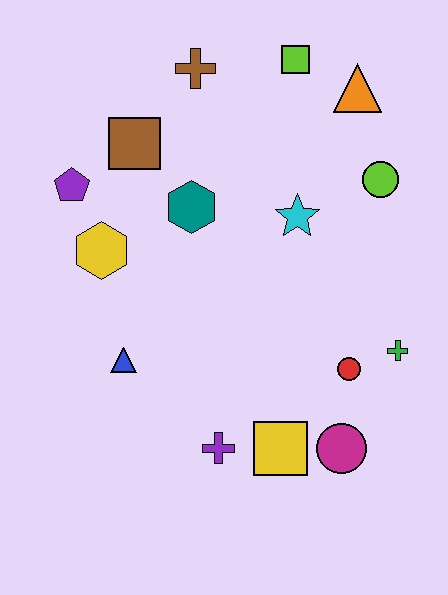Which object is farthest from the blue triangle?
The orange triangle is farthest from the blue triangle.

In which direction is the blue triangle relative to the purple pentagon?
The blue triangle is below the purple pentagon.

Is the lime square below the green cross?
No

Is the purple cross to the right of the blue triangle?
Yes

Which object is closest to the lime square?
The orange triangle is closest to the lime square.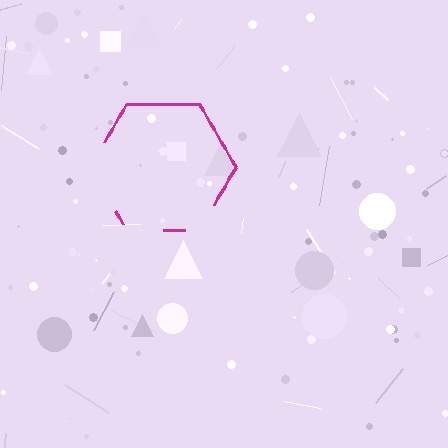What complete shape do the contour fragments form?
The contour fragments form a hexagon.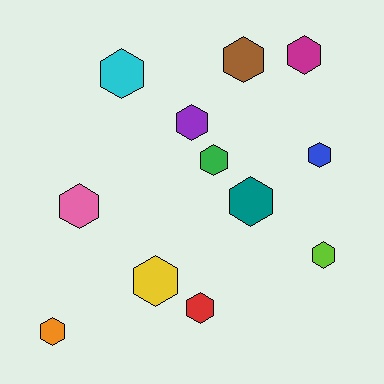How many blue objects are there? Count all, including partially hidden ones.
There is 1 blue object.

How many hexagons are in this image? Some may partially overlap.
There are 12 hexagons.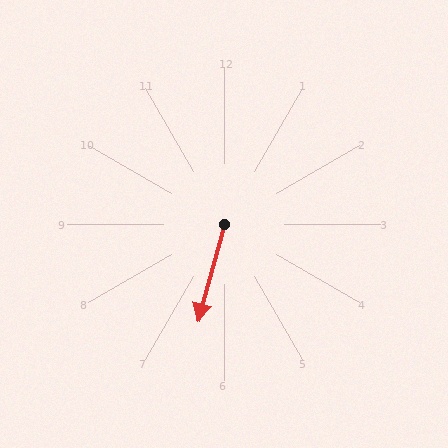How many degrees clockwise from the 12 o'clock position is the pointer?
Approximately 195 degrees.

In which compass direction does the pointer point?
South.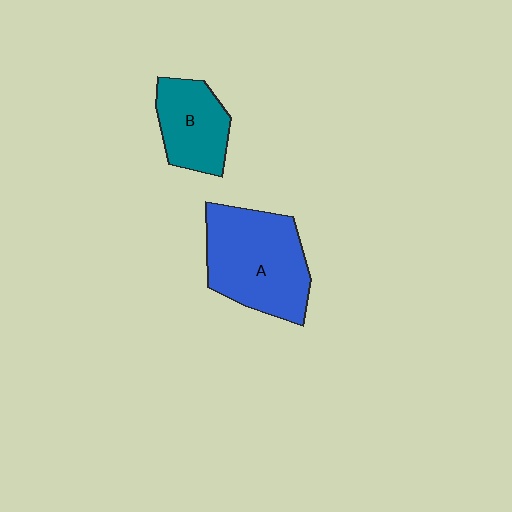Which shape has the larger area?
Shape A (blue).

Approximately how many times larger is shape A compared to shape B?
Approximately 1.7 times.